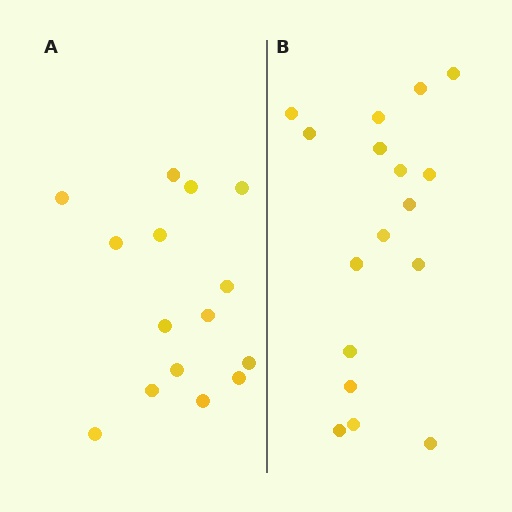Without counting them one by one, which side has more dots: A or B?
Region B (the right region) has more dots.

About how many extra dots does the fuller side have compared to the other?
Region B has just a few more — roughly 2 or 3 more dots than region A.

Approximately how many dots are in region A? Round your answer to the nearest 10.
About 20 dots. (The exact count is 15, which rounds to 20.)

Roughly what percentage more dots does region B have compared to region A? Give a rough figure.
About 15% more.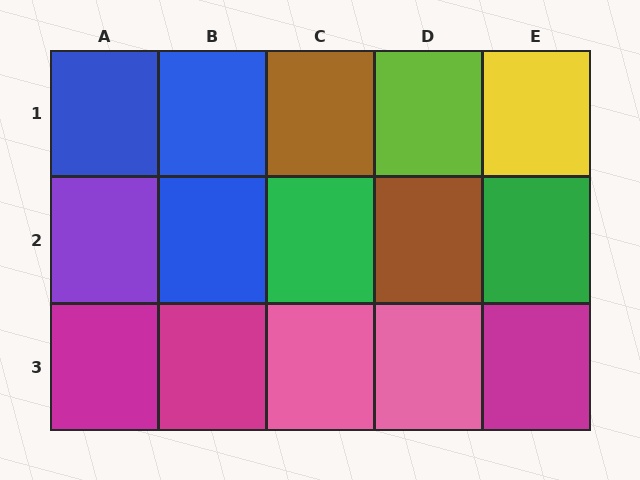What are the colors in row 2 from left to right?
Purple, blue, green, brown, green.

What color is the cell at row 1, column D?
Lime.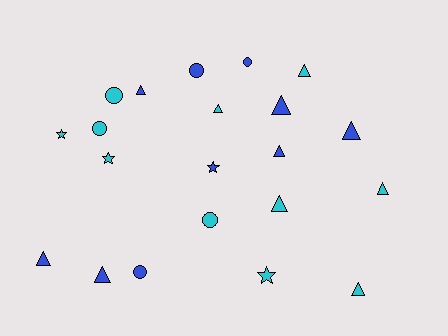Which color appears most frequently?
Cyan, with 11 objects.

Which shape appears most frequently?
Triangle, with 11 objects.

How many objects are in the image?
There are 21 objects.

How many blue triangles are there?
There are 6 blue triangles.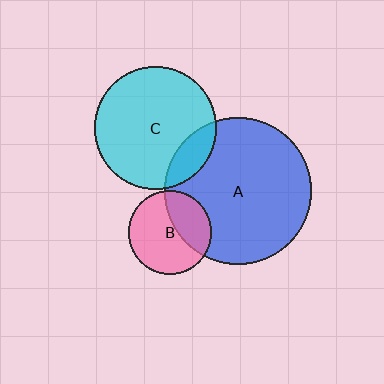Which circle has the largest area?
Circle A (blue).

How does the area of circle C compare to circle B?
Approximately 2.1 times.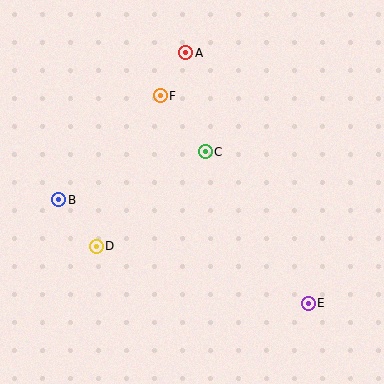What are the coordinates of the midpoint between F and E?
The midpoint between F and E is at (234, 199).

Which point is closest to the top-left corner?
Point F is closest to the top-left corner.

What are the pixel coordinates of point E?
Point E is at (308, 303).